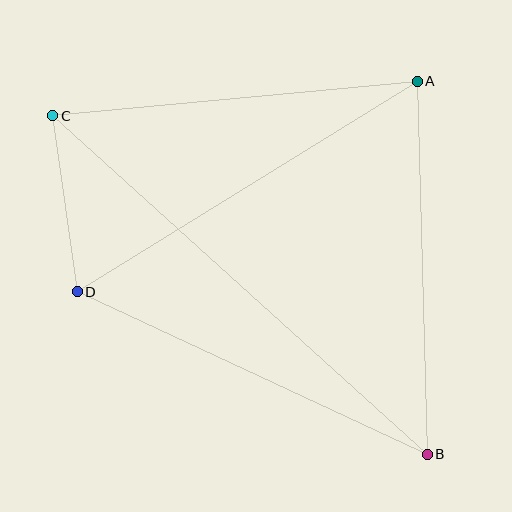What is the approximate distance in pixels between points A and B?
The distance between A and B is approximately 373 pixels.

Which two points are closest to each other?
Points C and D are closest to each other.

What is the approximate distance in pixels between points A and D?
The distance between A and D is approximately 400 pixels.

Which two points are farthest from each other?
Points B and C are farthest from each other.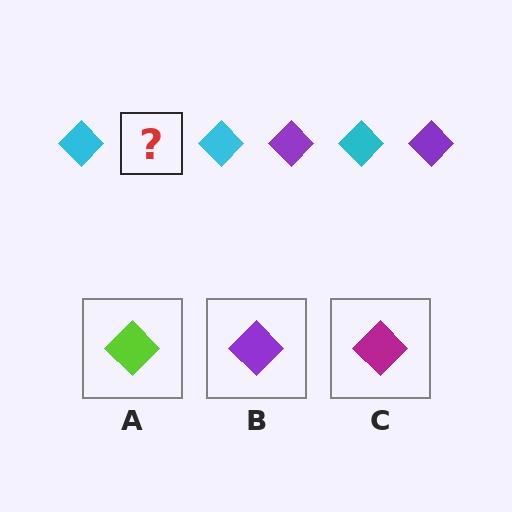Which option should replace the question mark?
Option B.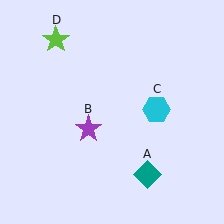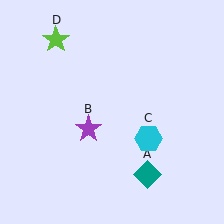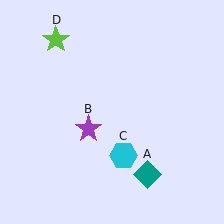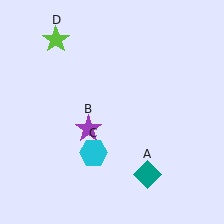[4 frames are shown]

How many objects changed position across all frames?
1 object changed position: cyan hexagon (object C).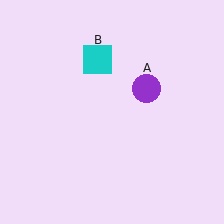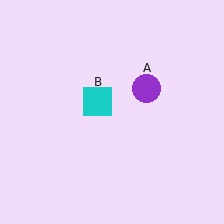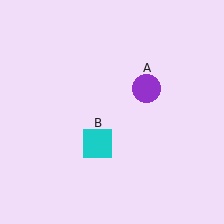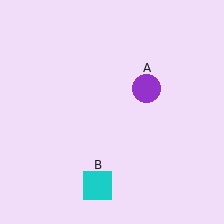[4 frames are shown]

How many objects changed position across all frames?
1 object changed position: cyan square (object B).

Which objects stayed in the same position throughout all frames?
Purple circle (object A) remained stationary.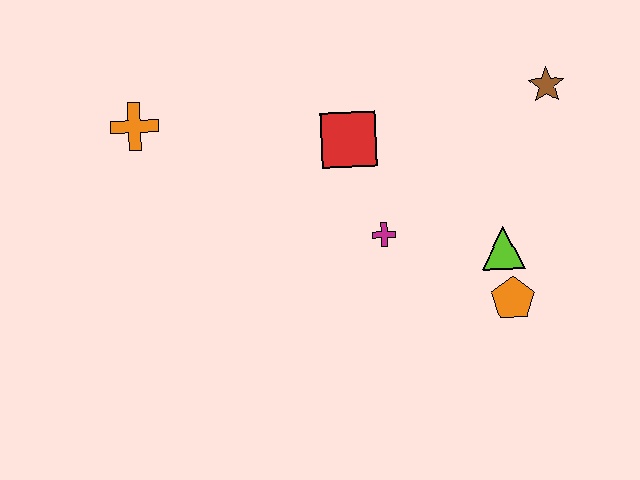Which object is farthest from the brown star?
The orange cross is farthest from the brown star.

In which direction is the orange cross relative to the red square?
The orange cross is to the left of the red square.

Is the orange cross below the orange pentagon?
No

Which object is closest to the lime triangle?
The orange pentagon is closest to the lime triangle.